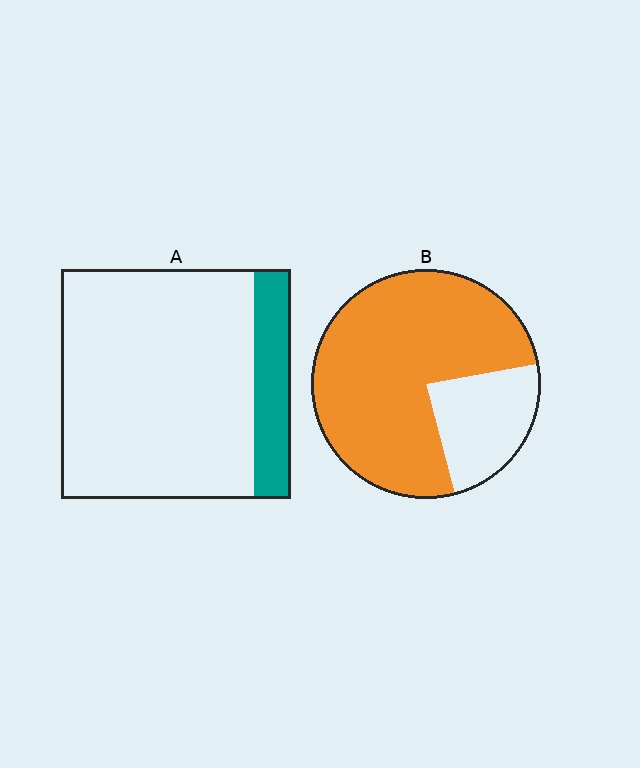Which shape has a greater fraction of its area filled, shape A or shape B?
Shape B.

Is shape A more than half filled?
No.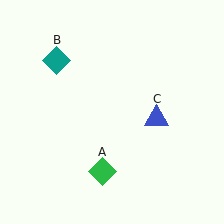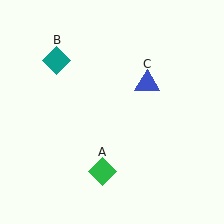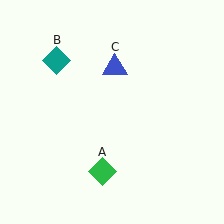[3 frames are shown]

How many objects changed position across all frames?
1 object changed position: blue triangle (object C).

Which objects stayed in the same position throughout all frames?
Green diamond (object A) and teal diamond (object B) remained stationary.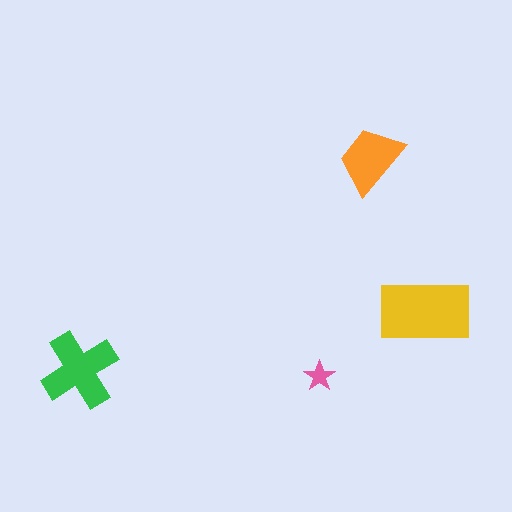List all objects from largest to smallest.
The yellow rectangle, the green cross, the orange trapezoid, the pink star.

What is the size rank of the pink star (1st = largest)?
4th.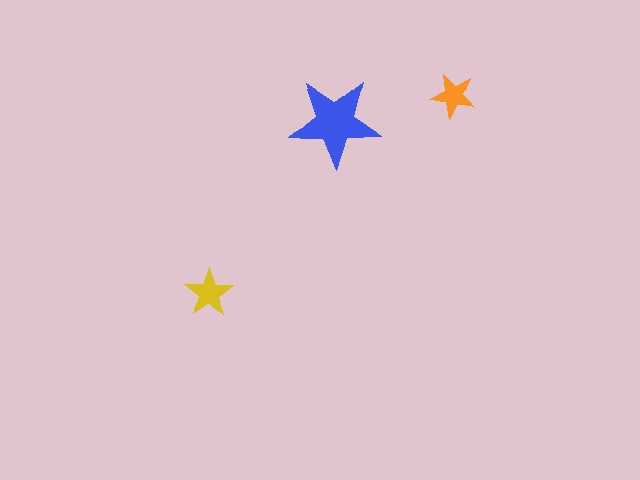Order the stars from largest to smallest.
the blue one, the yellow one, the orange one.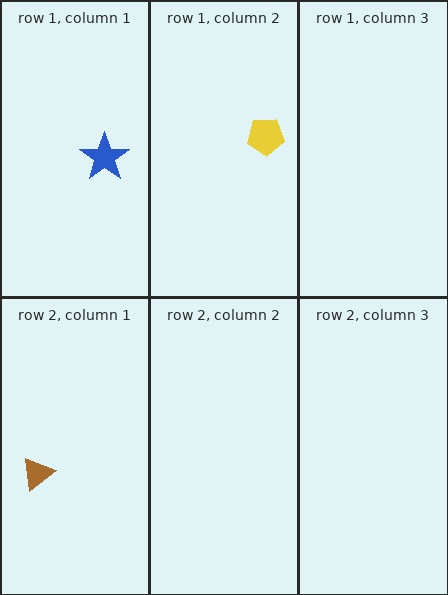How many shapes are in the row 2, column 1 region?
1.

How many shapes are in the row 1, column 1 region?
1.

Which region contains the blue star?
The row 1, column 1 region.